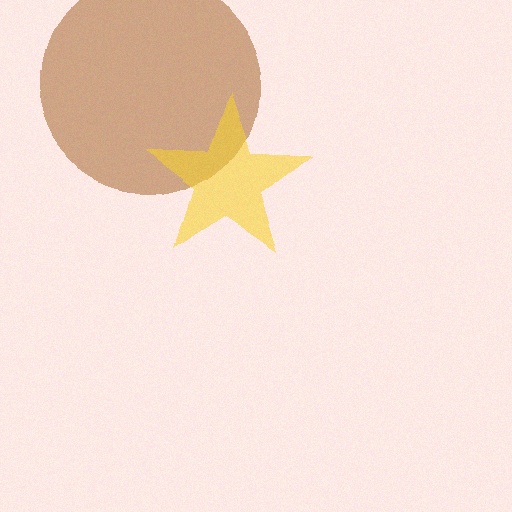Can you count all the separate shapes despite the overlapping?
Yes, there are 2 separate shapes.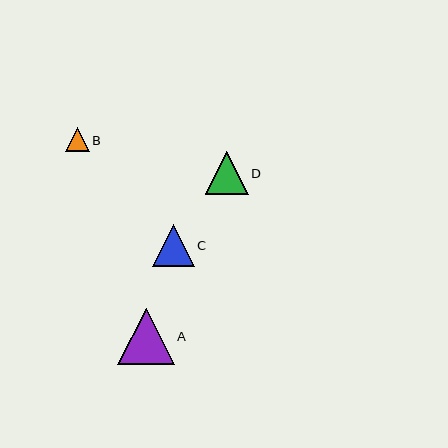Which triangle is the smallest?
Triangle B is the smallest with a size of approximately 24 pixels.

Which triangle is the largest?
Triangle A is the largest with a size of approximately 56 pixels.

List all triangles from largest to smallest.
From largest to smallest: A, D, C, B.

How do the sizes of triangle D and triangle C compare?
Triangle D and triangle C are approximately the same size.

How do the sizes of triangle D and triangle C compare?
Triangle D and triangle C are approximately the same size.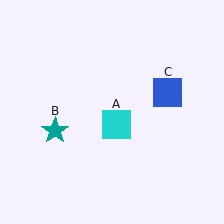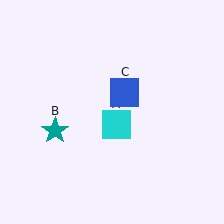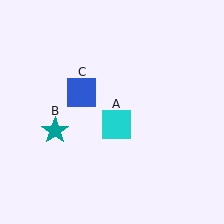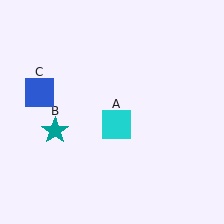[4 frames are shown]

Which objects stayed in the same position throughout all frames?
Cyan square (object A) and teal star (object B) remained stationary.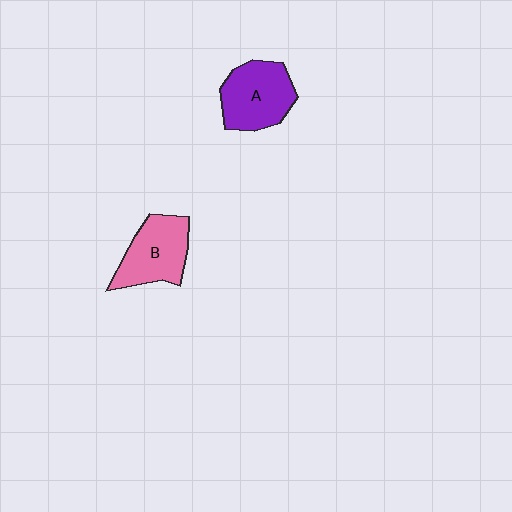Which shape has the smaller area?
Shape B (pink).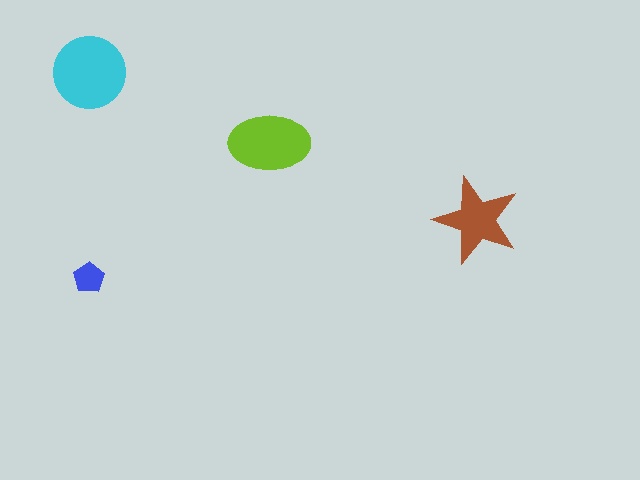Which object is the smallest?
The blue pentagon.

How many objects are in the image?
There are 4 objects in the image.